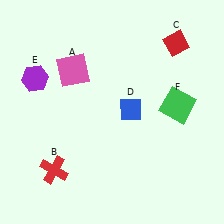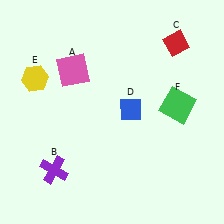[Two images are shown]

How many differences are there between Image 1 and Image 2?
There are 2 differences between the two images.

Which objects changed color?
B changed from red to purple. E changed from purple to yellow.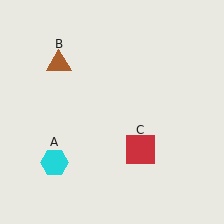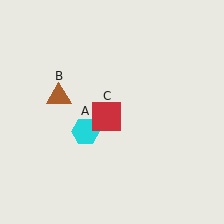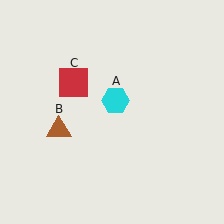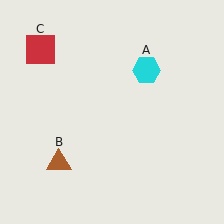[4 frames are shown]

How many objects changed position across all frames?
3 objects changed position: cyan hexagon (object A), brown triangle (object B), red square (object C).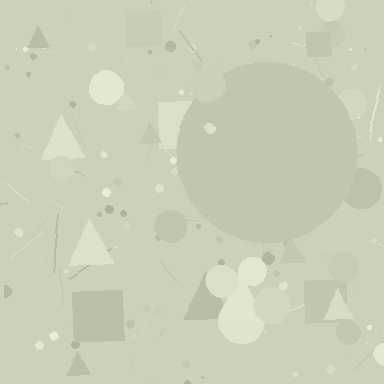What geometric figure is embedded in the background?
A circle is embedded in the background.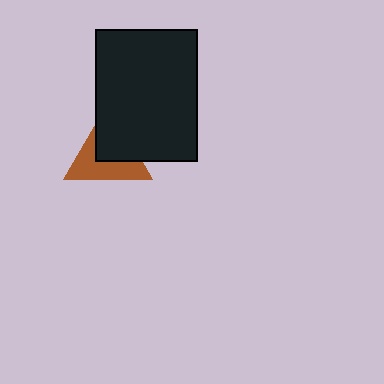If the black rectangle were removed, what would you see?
You would see the complete brown triangle.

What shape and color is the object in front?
The object in front is a black rectangle.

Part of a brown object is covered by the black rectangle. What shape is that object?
It is a triangle.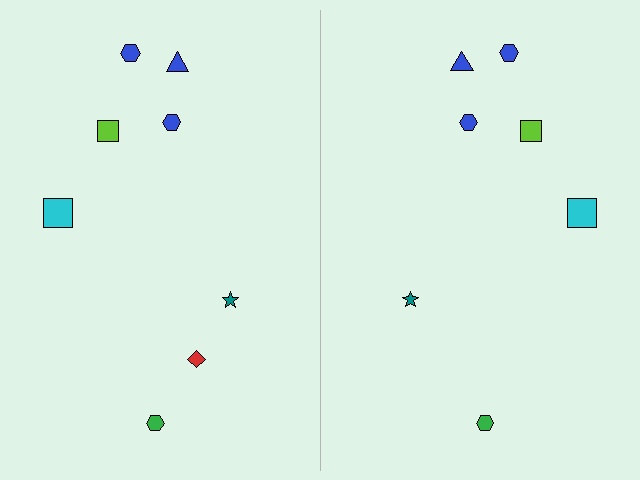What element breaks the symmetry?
A red diamond is missing from the right side.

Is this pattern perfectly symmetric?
No, the pattern is not perfectly symmetric. A red diamond is missing from the right side.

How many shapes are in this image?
There are 15 shapes in this image.